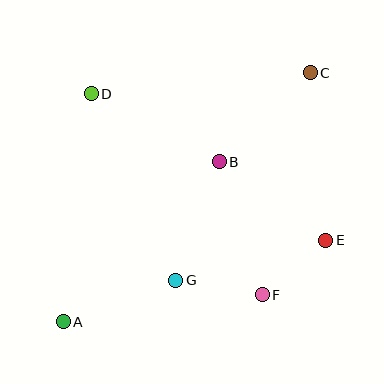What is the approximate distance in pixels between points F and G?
The distance between F and G is approximately 88 pixels.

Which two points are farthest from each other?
Points A and C are farthest from each other.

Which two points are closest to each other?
Points E and F are closest to each other.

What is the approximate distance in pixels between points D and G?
The distance between D and G is approximately 205 pixels.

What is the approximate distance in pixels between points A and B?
The distance between A and B is approximately 223 pixels.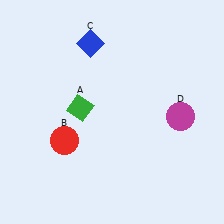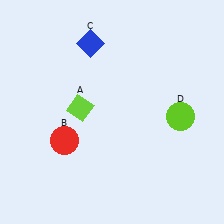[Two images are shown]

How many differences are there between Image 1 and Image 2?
There are 2 differences between the two images.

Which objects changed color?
A changed from green to lime. D changed from magenta to lime.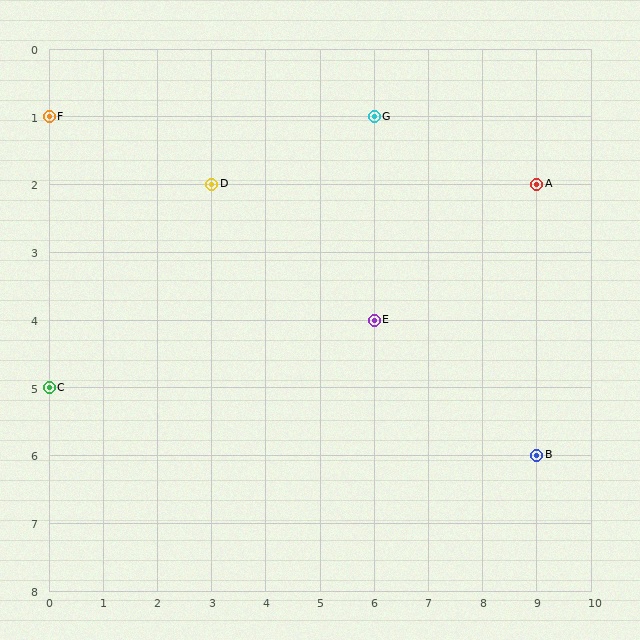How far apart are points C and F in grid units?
Points C and F are 4 rows apart.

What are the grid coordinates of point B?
Point B is at grid coordinates (9, 6).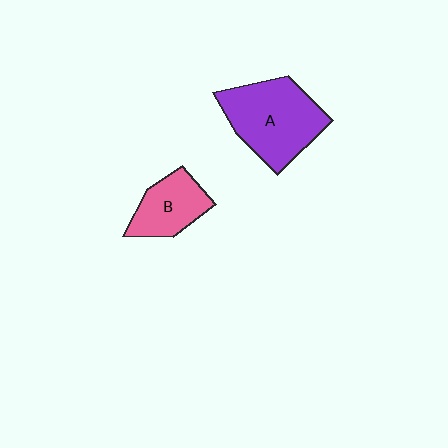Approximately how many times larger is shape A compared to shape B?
Approximately 1.7 times.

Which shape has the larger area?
Shape A (purple).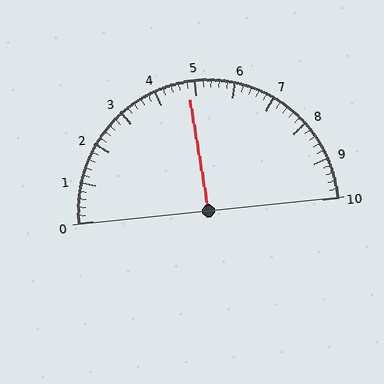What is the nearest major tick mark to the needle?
The nearest major tick mark is 5.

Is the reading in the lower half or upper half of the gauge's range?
The reading is in the lower half of the range (0 to 10).